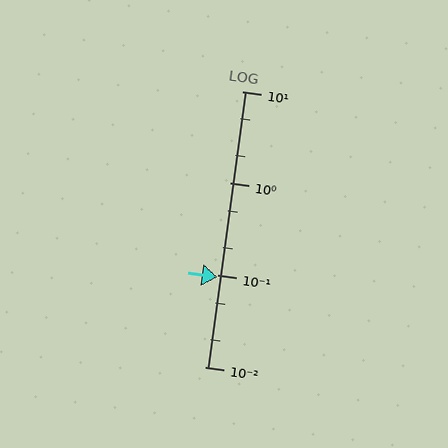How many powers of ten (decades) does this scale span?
The scale spans 3 decades, from 0.01 to 10.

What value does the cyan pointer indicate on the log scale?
The pointer indicates approximately 0.095.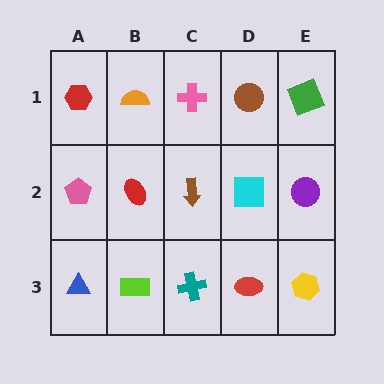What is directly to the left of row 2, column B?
A pink pentagon.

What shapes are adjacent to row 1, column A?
A pink pentagon (row 2, column A), an orange semicircle (row 1, column B).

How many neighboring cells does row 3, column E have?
2.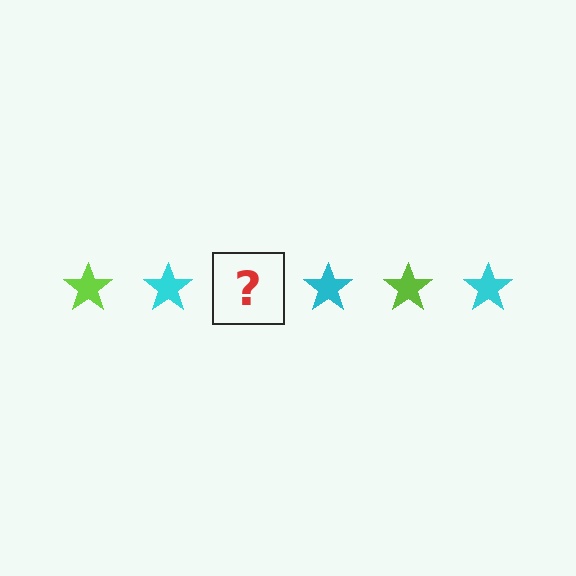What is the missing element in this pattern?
The missing element is a lime star.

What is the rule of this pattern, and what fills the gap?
The rule is that the pattern cycles through lime, cyan stars. The gap should be filled with a lime star.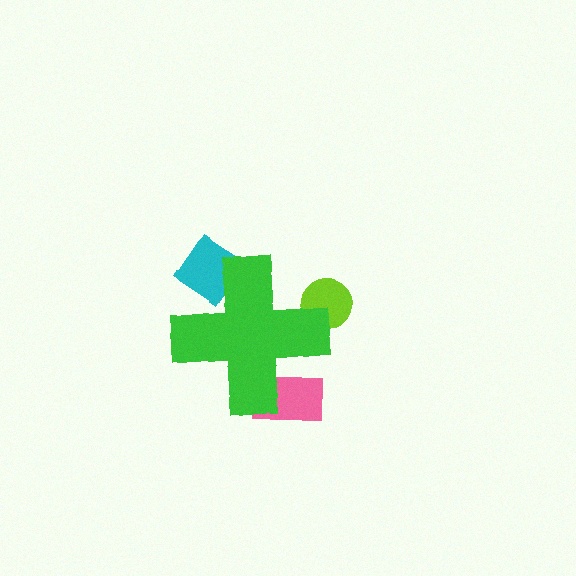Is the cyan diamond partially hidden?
Yes, the cyan diamond is partially hidden behind the green cross.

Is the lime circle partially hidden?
Yes, the lime circle is partially hidden behind the green cross.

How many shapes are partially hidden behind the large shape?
3 shapes are partially hidden.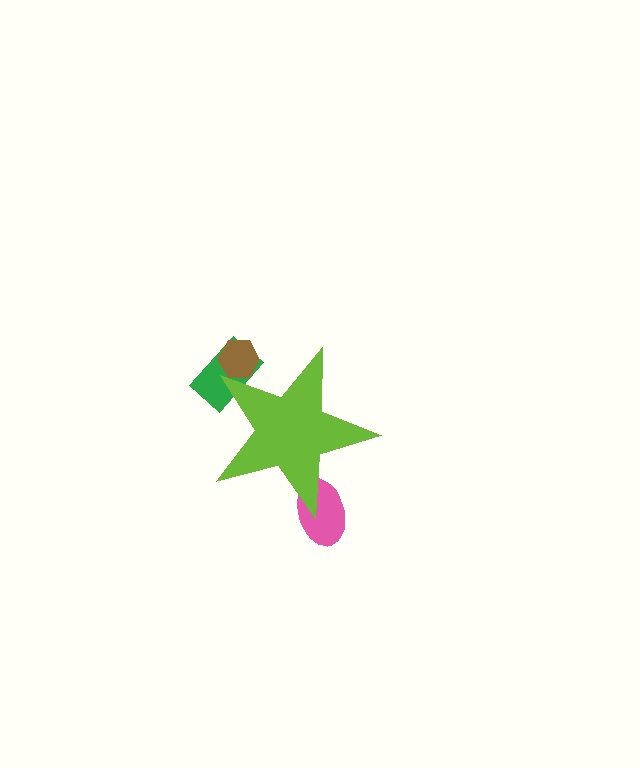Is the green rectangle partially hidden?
Yes, the green rectangle is partially hidden behind the lime star.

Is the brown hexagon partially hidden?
Yes, the brown hexagon is partially hidden behind the lime star.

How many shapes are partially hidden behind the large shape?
3 shapes are partially hidden.